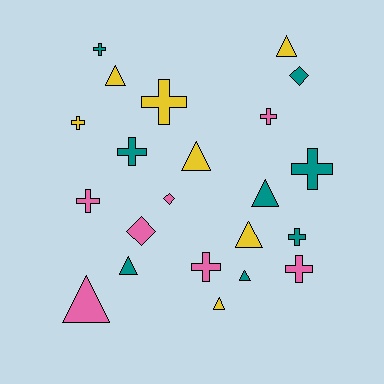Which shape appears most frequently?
Cross, with 10 objects.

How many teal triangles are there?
There are 3 teal triangles.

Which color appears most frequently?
Teal, with 8 objects.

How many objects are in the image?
There are 22 objects.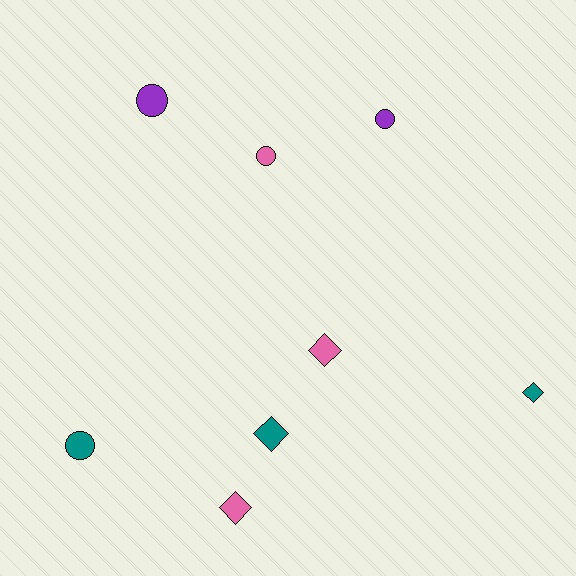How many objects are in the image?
There are 8 objects.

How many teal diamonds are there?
There are 2 teal diamonds.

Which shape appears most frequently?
Circle, with 4 objects.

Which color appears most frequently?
Pink, with 3 objects.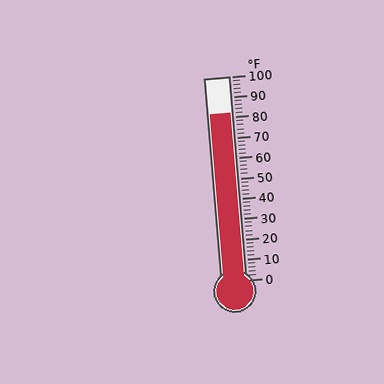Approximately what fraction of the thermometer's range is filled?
The thermometer is filled to approximately 80% of its range.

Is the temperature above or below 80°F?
The temperature is above 80°F.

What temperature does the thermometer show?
The thermometer shows approximately 82°F.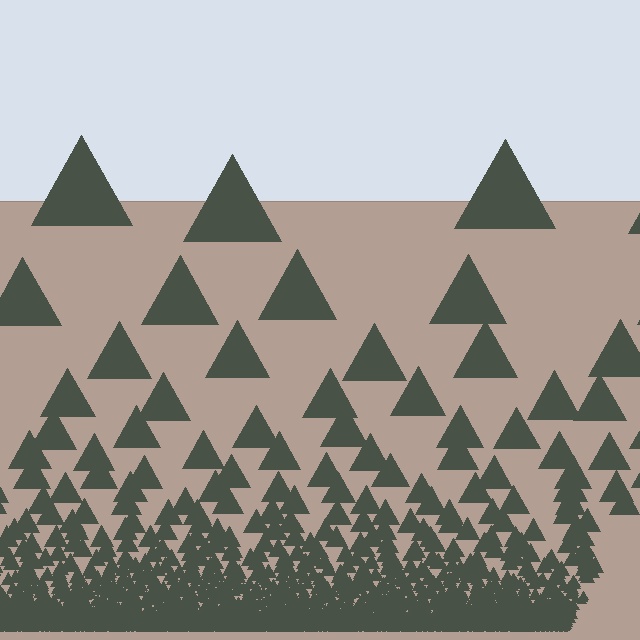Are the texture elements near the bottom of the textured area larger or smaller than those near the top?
Smaller. The gradient is inverted — elements near the bottom are smaller and denser.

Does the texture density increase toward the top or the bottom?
Density increases toward the bottom.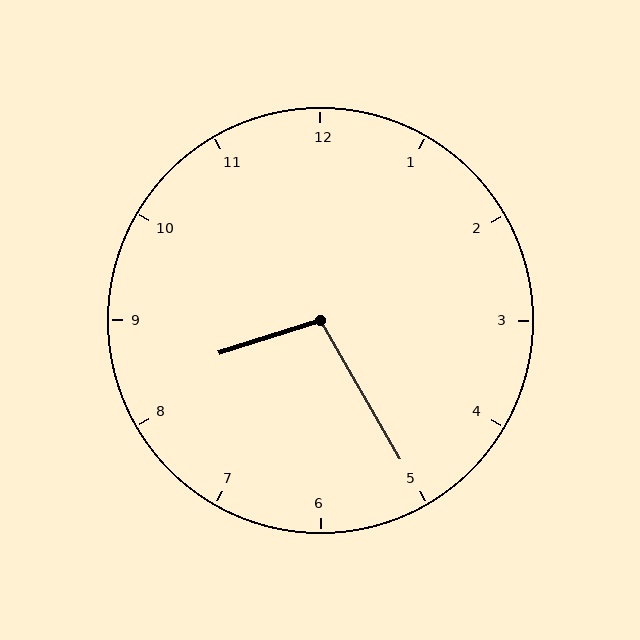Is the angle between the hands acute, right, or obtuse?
It is obtuse.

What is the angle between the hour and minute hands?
Approximately 102 degrees.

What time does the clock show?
8:25.